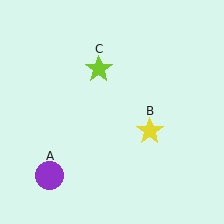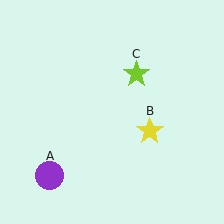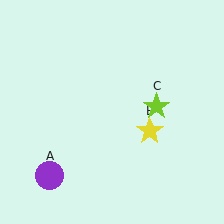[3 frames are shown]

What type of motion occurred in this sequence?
The lime star (object C) rotated clockwise around the center of the scene.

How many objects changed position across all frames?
1 object changed position: lime star (object C).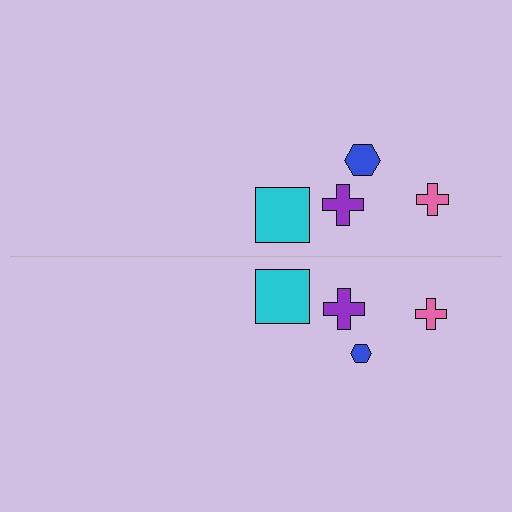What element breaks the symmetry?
The blue hexagon on the bottom side has a different size than its mirror counterpart.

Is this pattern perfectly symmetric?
No, the pattern is not perfectly symmetric. The blue hexagon on the bottom side has a different size than its mirror counterpart.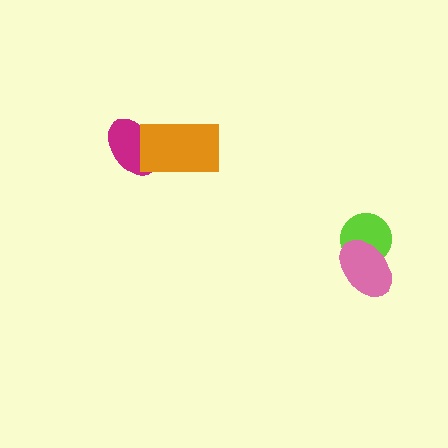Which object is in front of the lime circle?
The pink ellipse is in front of the lime circle.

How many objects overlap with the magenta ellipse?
1 object overlaps with the magenta ellipse.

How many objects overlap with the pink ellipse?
1 object overlaps with the pink ellipse.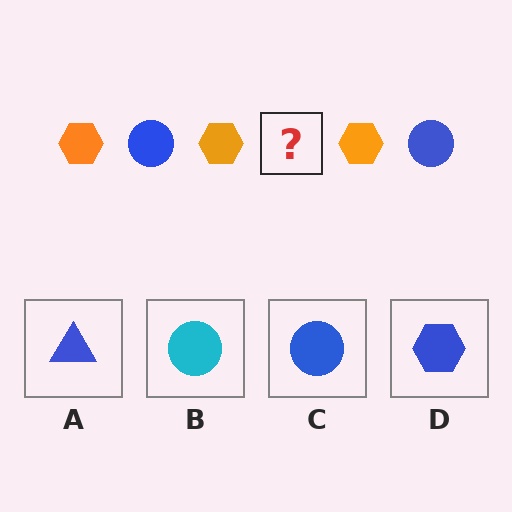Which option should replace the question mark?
Option C.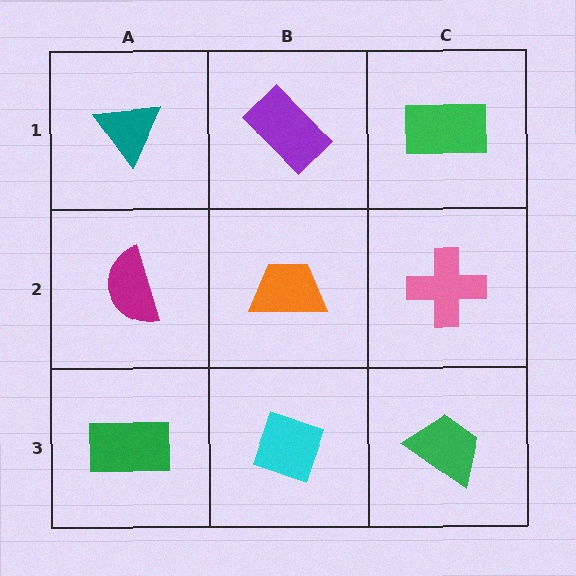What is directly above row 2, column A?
A teal triangle.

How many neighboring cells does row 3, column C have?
2.